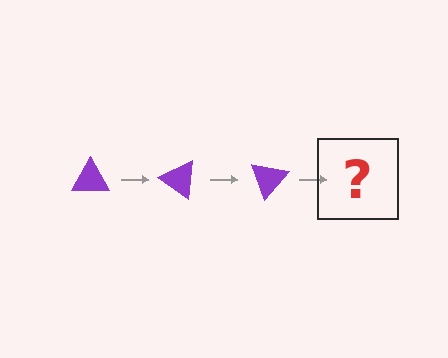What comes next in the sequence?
The next element should be a purple triangle rotated 105 degrees.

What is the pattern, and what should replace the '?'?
The pattern is that the triangle rotates 35 degrees each step. The '?' should be a purple triangle rotated 105 degrees.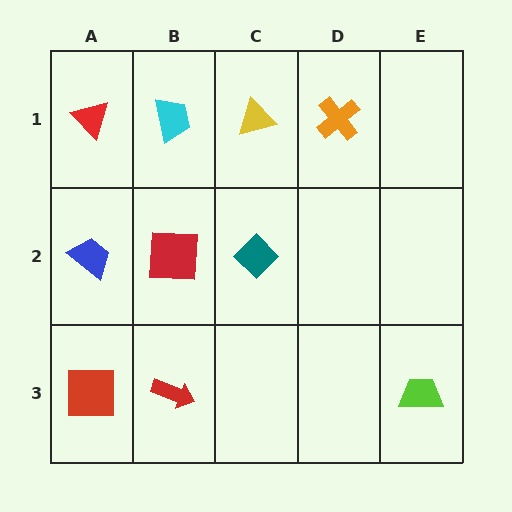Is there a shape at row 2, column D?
No, that cell is empty.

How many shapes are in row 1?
4 shapes.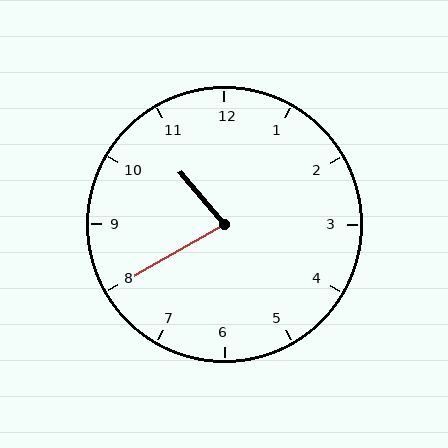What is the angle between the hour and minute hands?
Approximately 80 degrees.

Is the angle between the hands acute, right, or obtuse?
It is acute.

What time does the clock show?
10:40.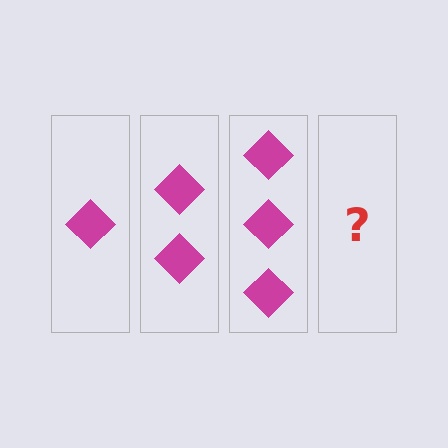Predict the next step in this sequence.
The next step is 4 diamonds.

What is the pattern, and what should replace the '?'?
The pattern is that each step adds one more diamond. The '?' should be 4 diamonds.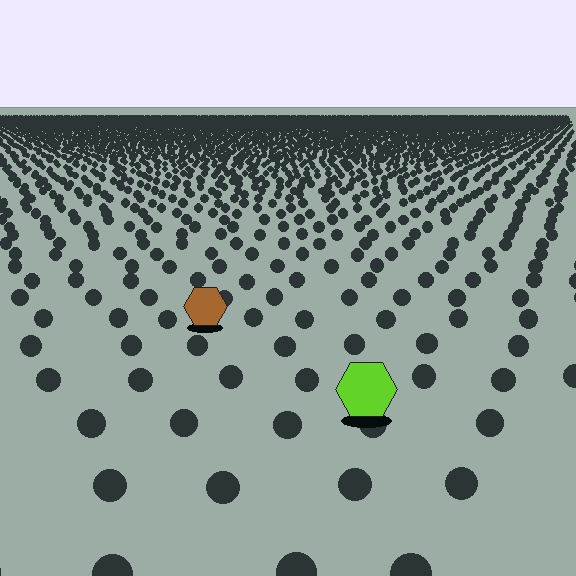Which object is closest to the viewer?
The lime hexagon is closest. The texture marks near it are larger and more spread out.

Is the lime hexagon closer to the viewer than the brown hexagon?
Yes. The lime hexagon is closer — you can tell from the texture gradient: the ground texture is coarser near it.